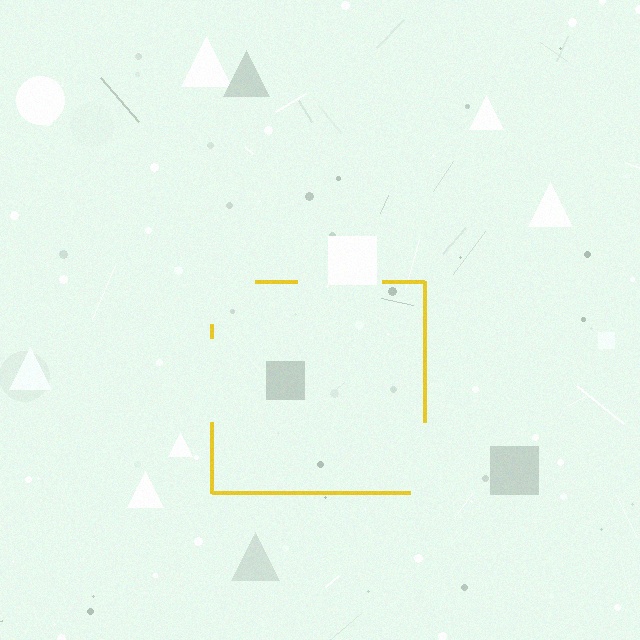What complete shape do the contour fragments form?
The contour fragments form a square.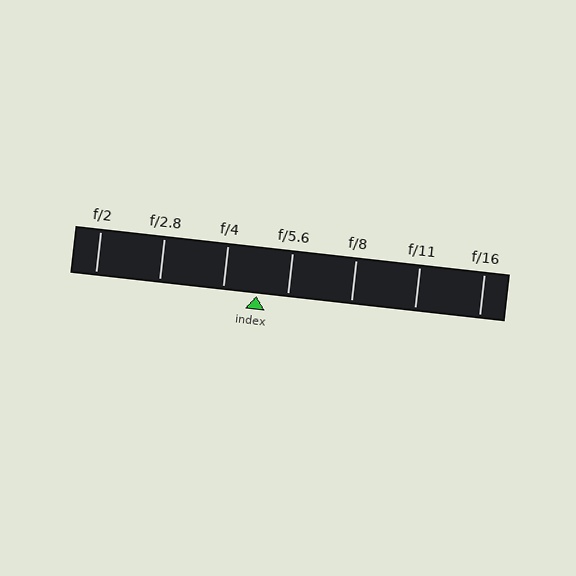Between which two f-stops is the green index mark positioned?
The index mark is between f/4 and f/5.6.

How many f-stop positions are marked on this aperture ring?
There are 7 f-stop positions marked.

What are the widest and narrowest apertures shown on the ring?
The widest aperture shown is f/2 and the narrowest is f/16.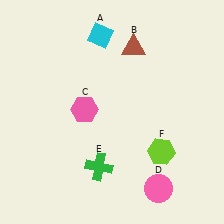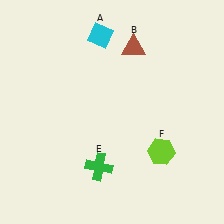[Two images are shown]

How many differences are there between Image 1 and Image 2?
There are 2 differences between the two images.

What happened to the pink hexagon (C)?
The pink hexagon (C) was removed in Image 2. It was in the top-left area of Image 1.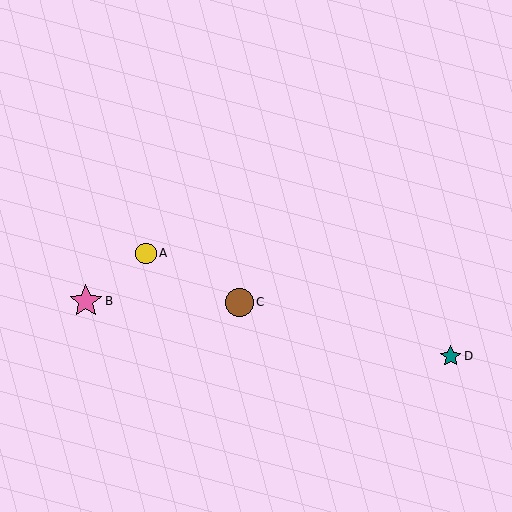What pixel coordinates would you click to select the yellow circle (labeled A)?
Click at (146, 254) to select the yellow circle A.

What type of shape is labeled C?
Shape C is a brown circle.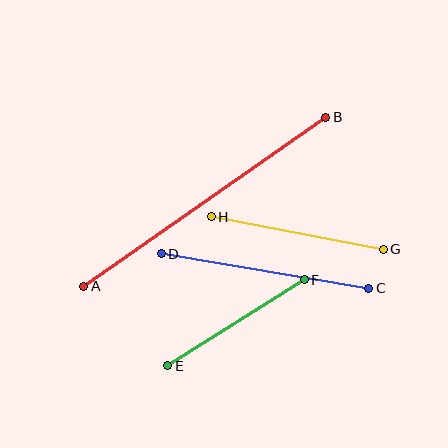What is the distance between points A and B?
The distance is approximately 295 pixels.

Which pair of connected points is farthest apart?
Points A and B are farthest apart.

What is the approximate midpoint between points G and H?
The midpoint is at approximately (297, 233) pixels.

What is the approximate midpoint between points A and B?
The midpoint is at approximately (205, 202) pixels.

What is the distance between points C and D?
The distance is approximately 210 pixels.